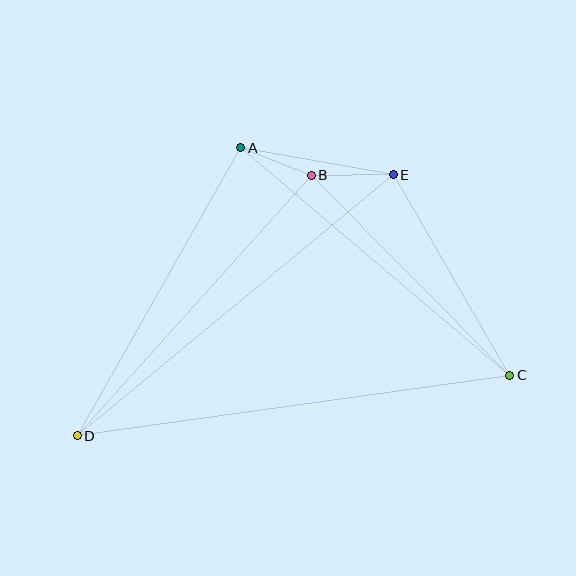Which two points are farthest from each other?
Points C and D are farthest from each other.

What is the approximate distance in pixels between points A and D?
The distance between A and D is approximately 331 pixels.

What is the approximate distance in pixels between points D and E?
The distance between D and E is approximately 410 pixels.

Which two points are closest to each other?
Points A and B are closest to each other.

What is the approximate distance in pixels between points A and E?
The distance between A and E is approximately 155 pixels.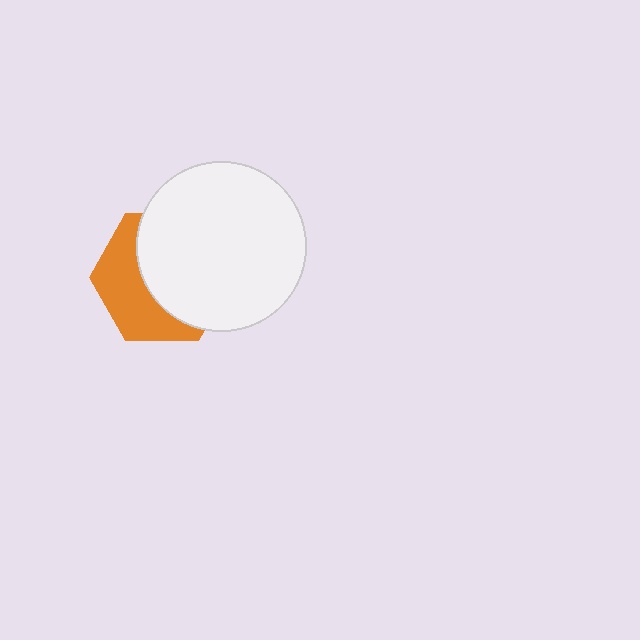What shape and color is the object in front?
The object in front is a white circle.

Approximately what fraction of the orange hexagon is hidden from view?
Roughly 58% of the orange hexagon is hidden behind the white circle.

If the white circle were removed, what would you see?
You would see the complete orange hexagon.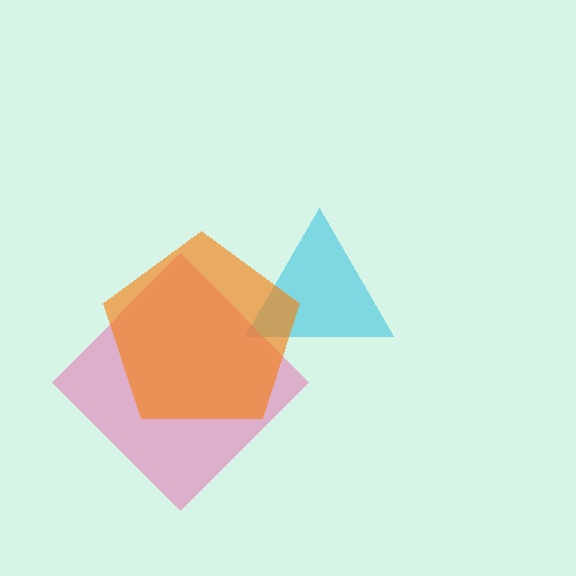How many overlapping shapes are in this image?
There are 3 overlapping shapes in the image.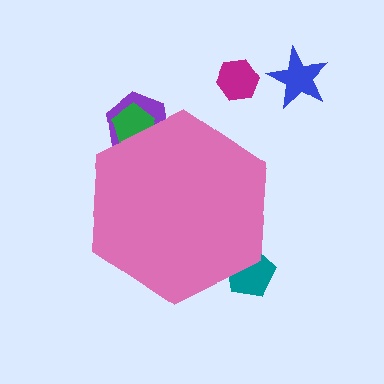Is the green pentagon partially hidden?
Yes, the green pentagon is partially hidden behind the pink hexagon.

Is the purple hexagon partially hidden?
Yes, the purple hexagon is partially hidden behind the pink hexagon.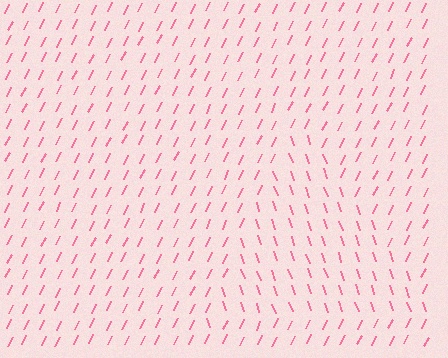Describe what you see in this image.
The image is filled with small pink line segments. A triangle region in the image has lines oriented differently from the surrounding lines, creating a visible texture boundary.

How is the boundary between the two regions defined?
The boundary is defined purely by a change in line orientation (approximately 45 degrees difference). All lines are the same color and thickness.